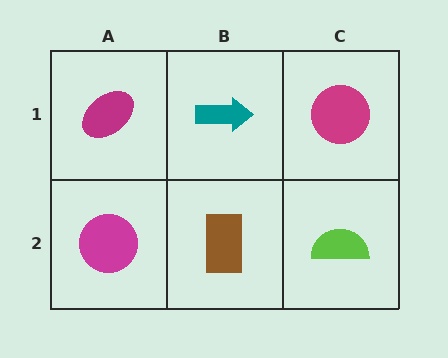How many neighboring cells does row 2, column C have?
2.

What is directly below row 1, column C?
A lime semicircle.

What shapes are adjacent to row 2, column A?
A magenta ellipse (row 1, column A), a brown rectangle (row 2, column B).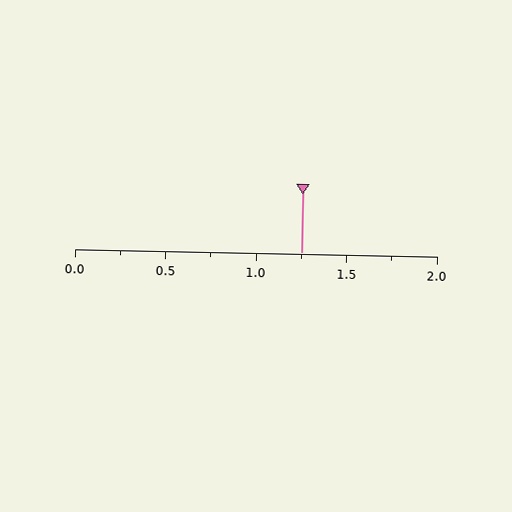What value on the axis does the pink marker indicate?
The marker indicates approximately 1.25.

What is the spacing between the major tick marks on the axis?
The major ticks are spaced 0.5 apart.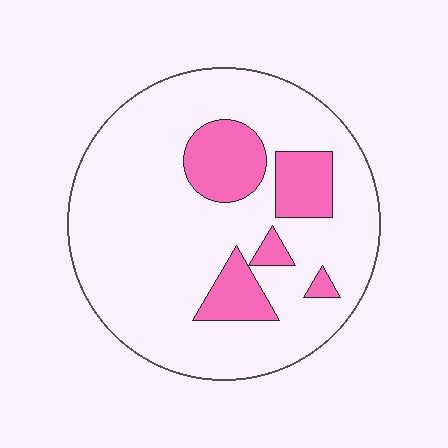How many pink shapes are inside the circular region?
5.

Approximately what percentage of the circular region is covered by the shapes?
Approximately 20%.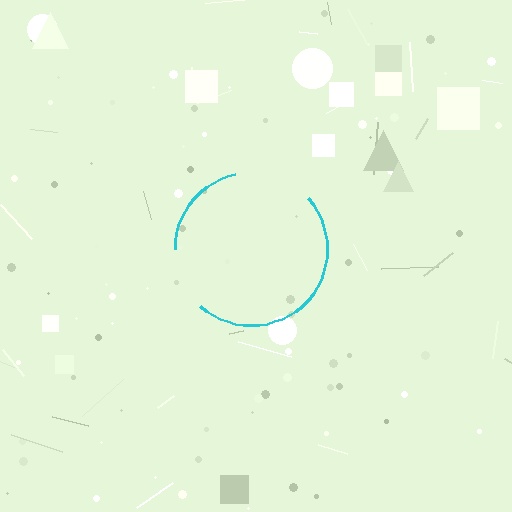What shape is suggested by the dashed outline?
The dashed outline suggests a circle.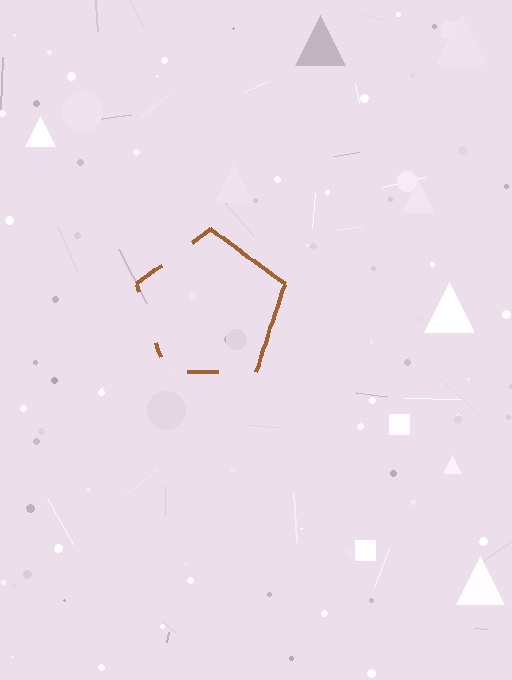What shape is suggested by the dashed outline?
The dashed outline suggests a pentagon.